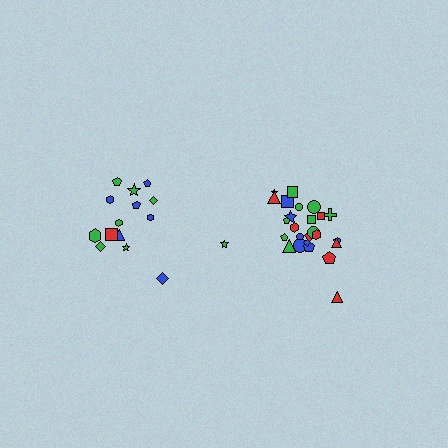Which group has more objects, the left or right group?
The right group.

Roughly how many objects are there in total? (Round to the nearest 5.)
Roughly 40 objects in total.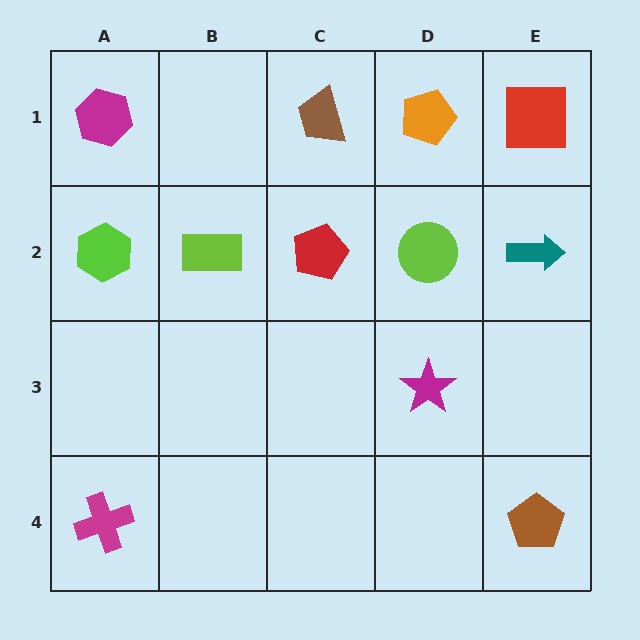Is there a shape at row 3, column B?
No, that cell is empty.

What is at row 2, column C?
A red pentagon.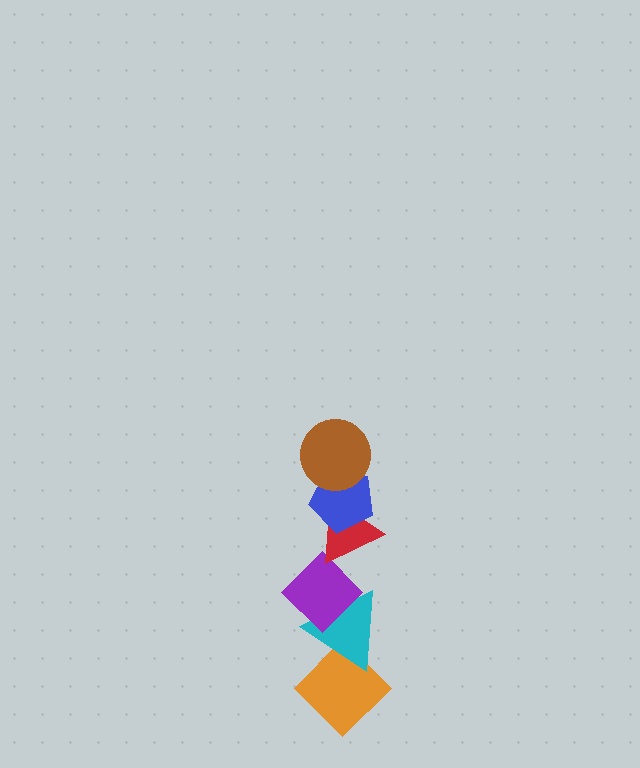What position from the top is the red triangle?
The red triangle is 3rd from the top.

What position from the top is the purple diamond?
The purple diamond is 4th from the top.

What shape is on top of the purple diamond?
The red triangle is on top of the purple diamond.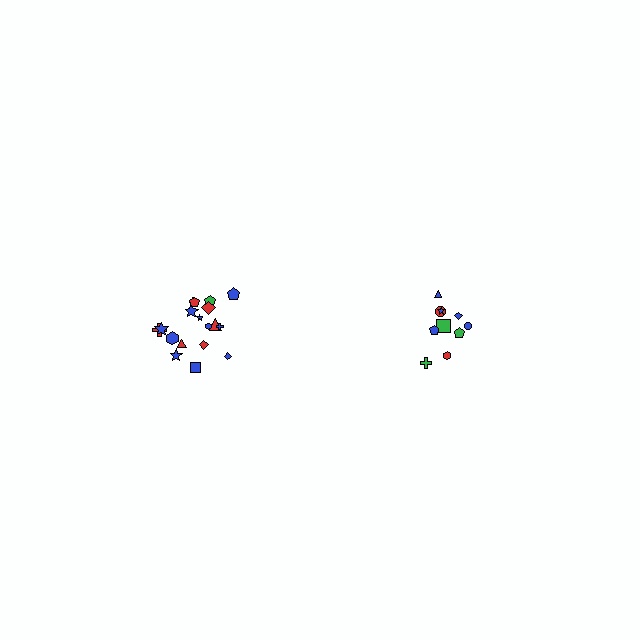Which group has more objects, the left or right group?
The left group.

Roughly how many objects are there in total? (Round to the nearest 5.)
Roughly 30 objects in total.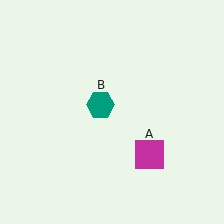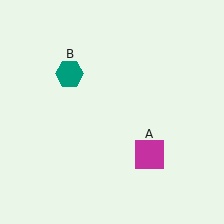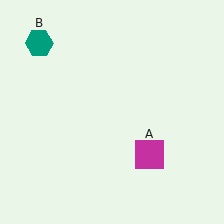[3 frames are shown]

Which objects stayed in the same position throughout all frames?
Magenta square (object A) remained stationary.